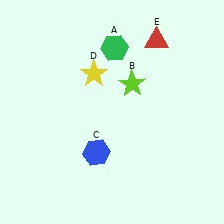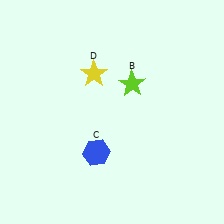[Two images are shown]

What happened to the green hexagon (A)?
The green hexagon (A) was removed in Image 2. It was in the top-right area of Image 1.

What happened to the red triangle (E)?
The red triangle (E) was removed in Image 2. It was in the top-right area of Image 1.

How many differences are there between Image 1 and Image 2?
There are 2 differences between the two images.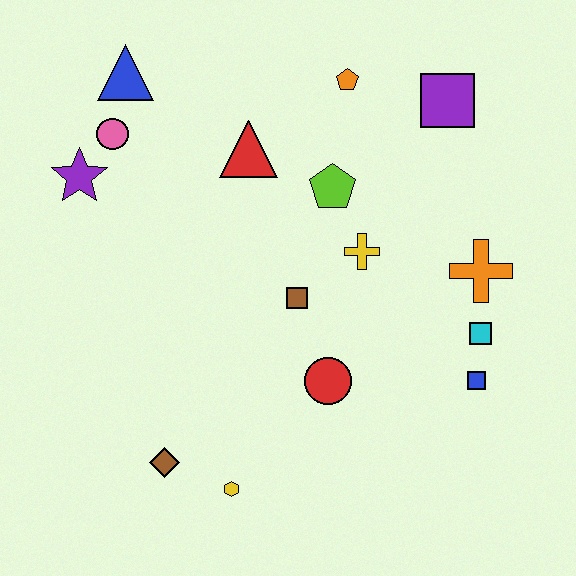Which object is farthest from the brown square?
The blue triangle is farthest from the brown square.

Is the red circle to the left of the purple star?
No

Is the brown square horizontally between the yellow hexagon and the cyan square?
Yes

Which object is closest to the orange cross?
The cyan square is closest to the orange cross.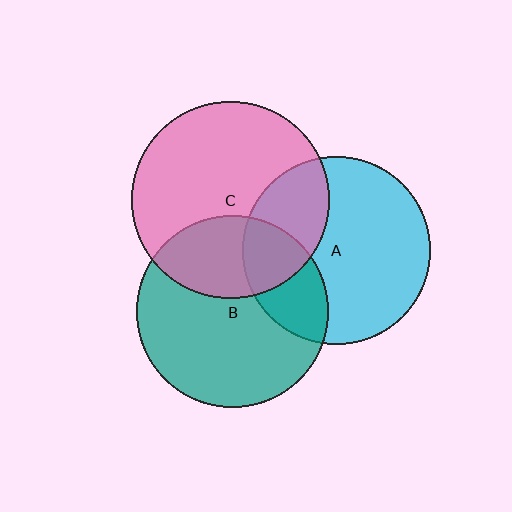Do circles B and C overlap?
Yes.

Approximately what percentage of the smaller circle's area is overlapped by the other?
Approximately 30%.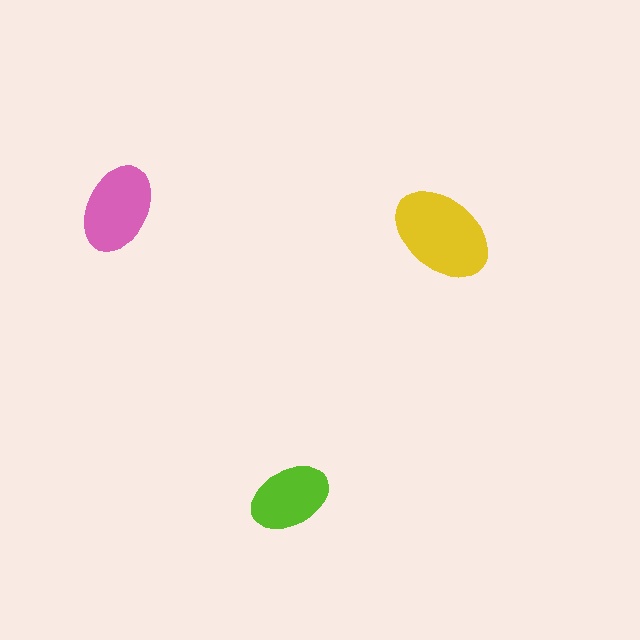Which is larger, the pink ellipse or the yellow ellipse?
The yellow one.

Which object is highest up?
The pink ellipse is topmost.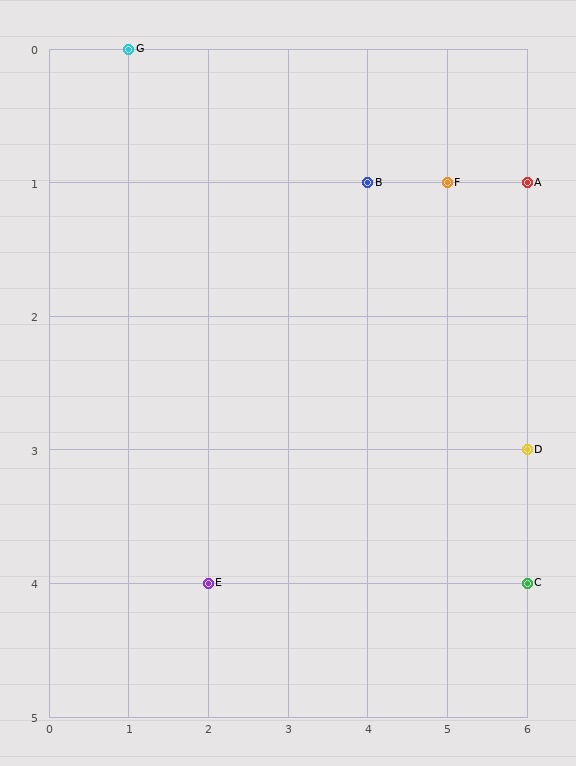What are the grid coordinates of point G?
Point G is at grid coordinates (1, 0).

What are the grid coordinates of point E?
Point E is at grid coordinates (2, 4).